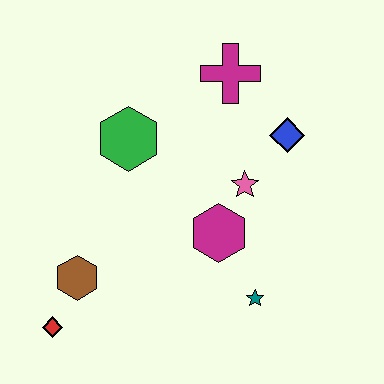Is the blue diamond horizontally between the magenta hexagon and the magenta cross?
No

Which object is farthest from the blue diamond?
The red diamond is farthest from the blue diamond.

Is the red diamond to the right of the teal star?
No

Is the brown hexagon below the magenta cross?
Yes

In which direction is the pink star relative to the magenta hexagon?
The pink star is above the magenta hexagon.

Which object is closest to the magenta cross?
The blue diamond is closest to the magenta cross.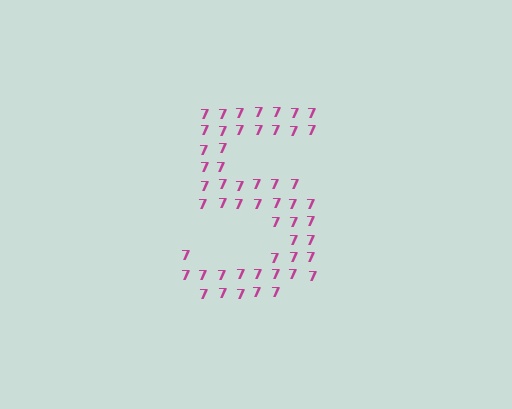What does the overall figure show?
The overall figure shows the digit 5.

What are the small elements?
The small elements are digit 7's.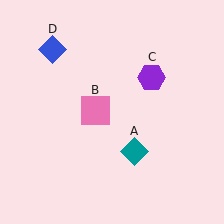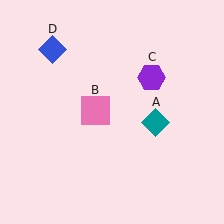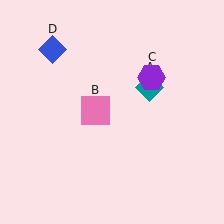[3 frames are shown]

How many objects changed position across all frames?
1 object changed position: teal diamond (object A).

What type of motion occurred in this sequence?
The teal diamond (object A) rotated counterclockwise around the center of the scene.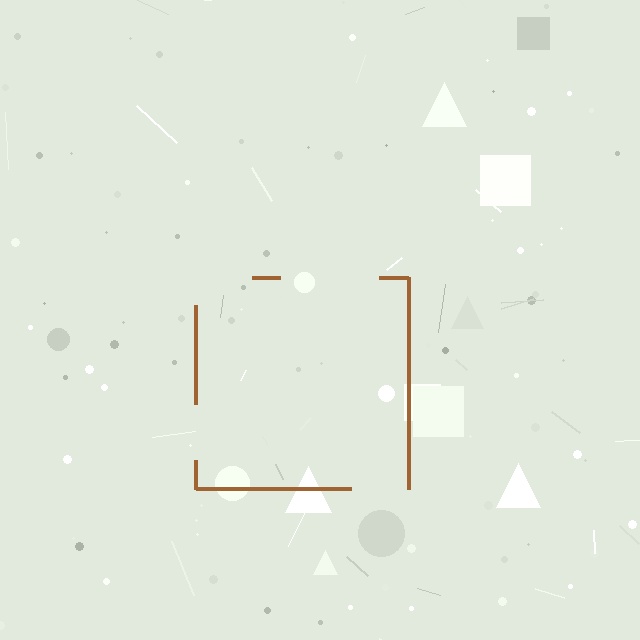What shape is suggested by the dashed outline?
The dashed outline suggests a square.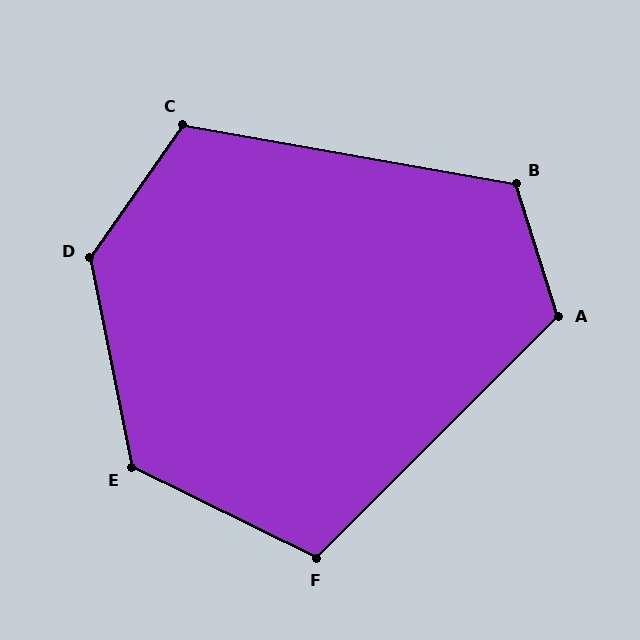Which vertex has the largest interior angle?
D, at approximately 134 degrees.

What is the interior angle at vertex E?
Approximately 128 degrees (obtuse).